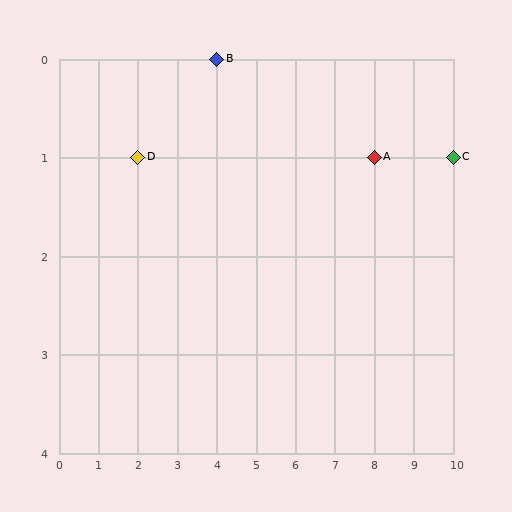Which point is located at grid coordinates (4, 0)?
Point B is at (4, 0).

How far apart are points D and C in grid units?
Points D and C are 8 columns apart.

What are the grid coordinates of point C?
Point C is at grid coordinates (10, 1).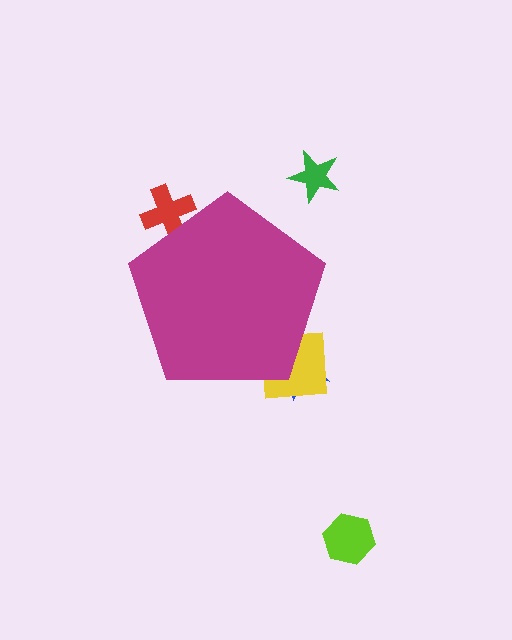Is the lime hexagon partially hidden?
No, the lime hexagon is fully visible.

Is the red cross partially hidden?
Yes, the red cross is partially hidden behind the magenta pentagon.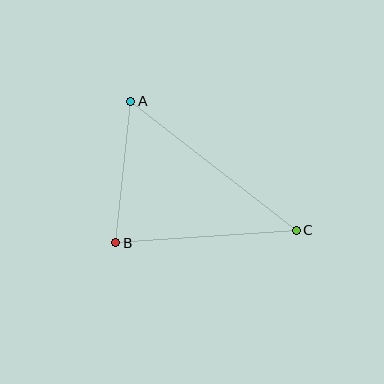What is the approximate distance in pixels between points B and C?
The distance between B and C is approximately 181 pixels.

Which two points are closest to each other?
Points A and B are closest to each other.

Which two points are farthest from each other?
Points A and C are farthest from each other.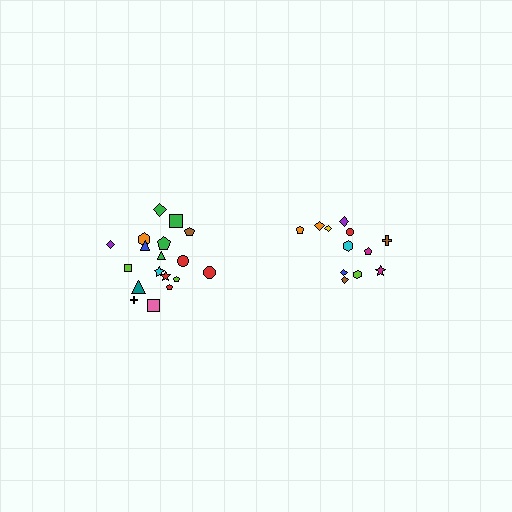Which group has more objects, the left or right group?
The left group.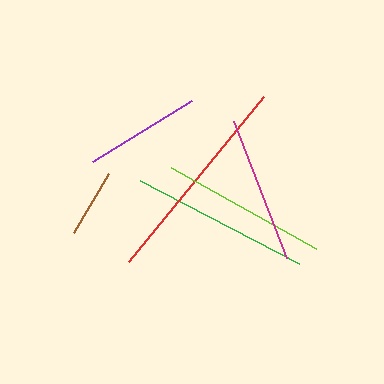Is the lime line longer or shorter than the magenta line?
The lime line is longer than the magenta line.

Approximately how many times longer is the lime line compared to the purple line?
The lime line is approximately 1.4 times the length of the purple line.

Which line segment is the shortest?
The brown line is the shortest at approximately 69 pixels.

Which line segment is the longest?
The red line is the longest at approximately 213 pixels.